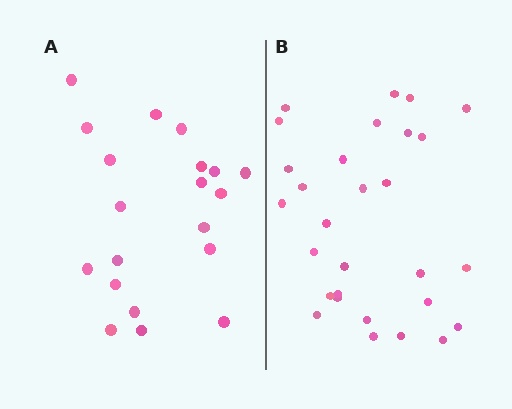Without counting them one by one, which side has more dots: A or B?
Region B (the right region) has more dots.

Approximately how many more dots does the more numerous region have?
Region B has roughly 8 or so more dots than region A.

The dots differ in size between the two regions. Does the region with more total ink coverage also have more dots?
No. Region A has more total ink coverage because its dots are larger, but region B actually contains more individual dots. Total area can be misleading — the number of items is what matters here.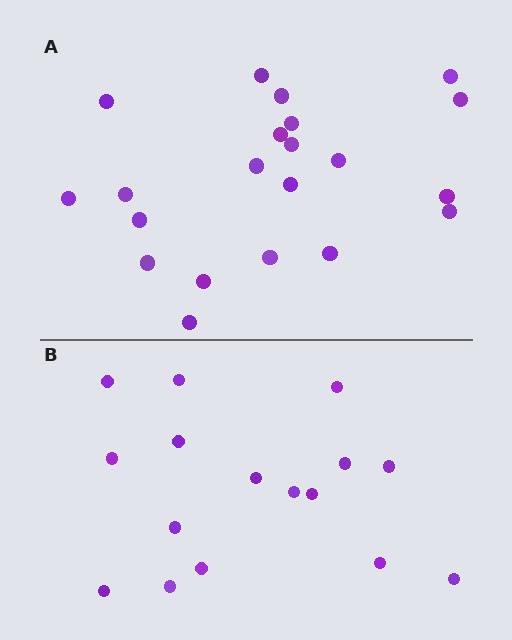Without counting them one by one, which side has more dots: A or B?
Region A (the top region) has more dots.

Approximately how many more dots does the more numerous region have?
Region A has about 5 more dots than region B.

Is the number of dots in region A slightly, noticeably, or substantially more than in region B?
Region A has noticeably more, but not dramatically so. The ratio is roughly 1.3 to 1.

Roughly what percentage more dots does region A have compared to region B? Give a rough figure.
About 30% more.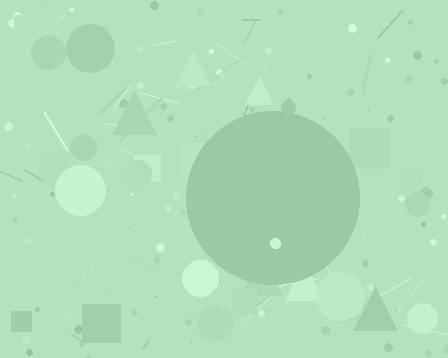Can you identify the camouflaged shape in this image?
The camouflaged shape is a circle.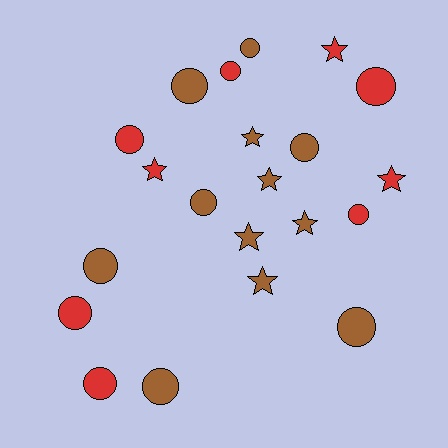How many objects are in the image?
There are 21 objects.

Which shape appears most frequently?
Circle, with 13 objects.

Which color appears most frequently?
Brown, with 12 objects.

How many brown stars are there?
There are 5 brown stars.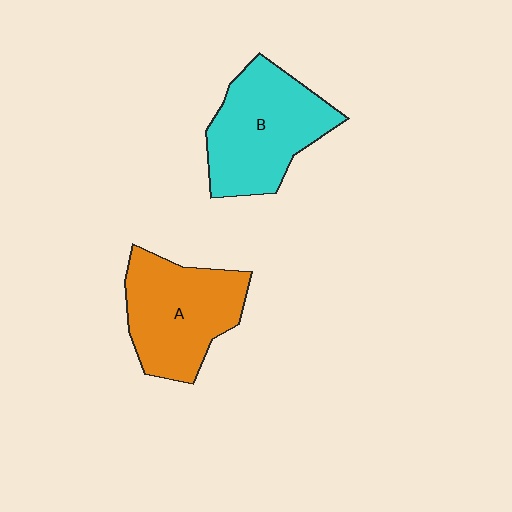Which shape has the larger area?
Shape B (cyan).